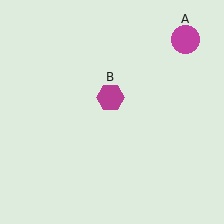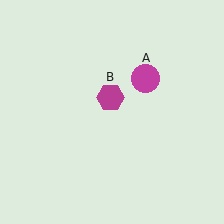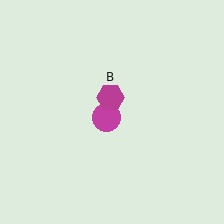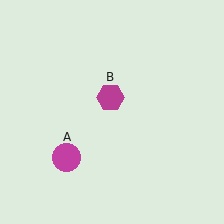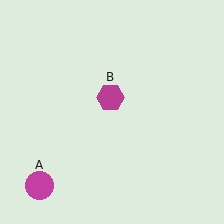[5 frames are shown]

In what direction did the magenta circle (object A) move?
The magenta circle (object A) moved down and to the left.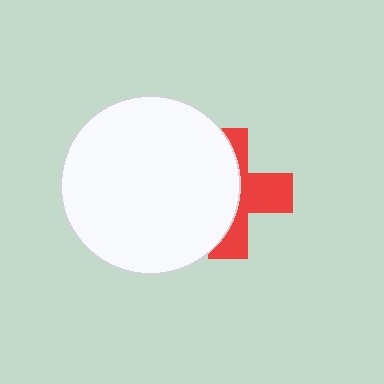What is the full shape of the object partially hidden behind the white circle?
The partially hidden object is a red cross.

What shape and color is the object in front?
The object in front is a white circle.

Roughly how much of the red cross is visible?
A small part of it is visible (roughly 44%).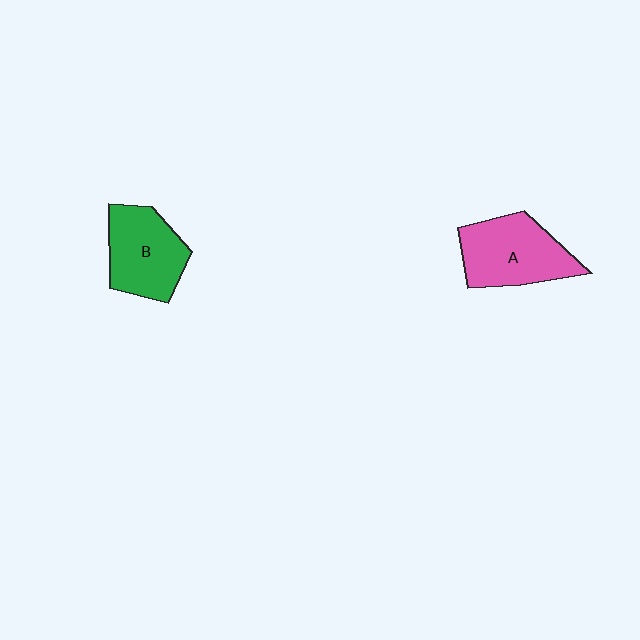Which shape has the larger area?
Shape A (pink).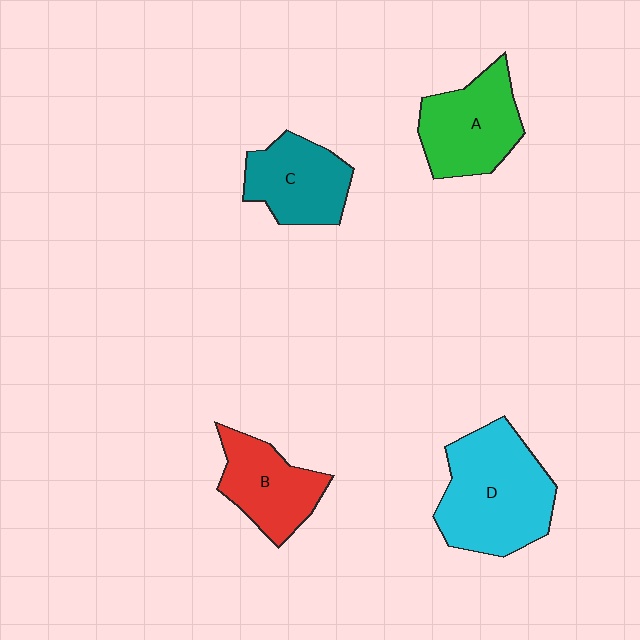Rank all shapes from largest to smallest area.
From largest to smallest: D (cyan), A (green), C (teal), B (red).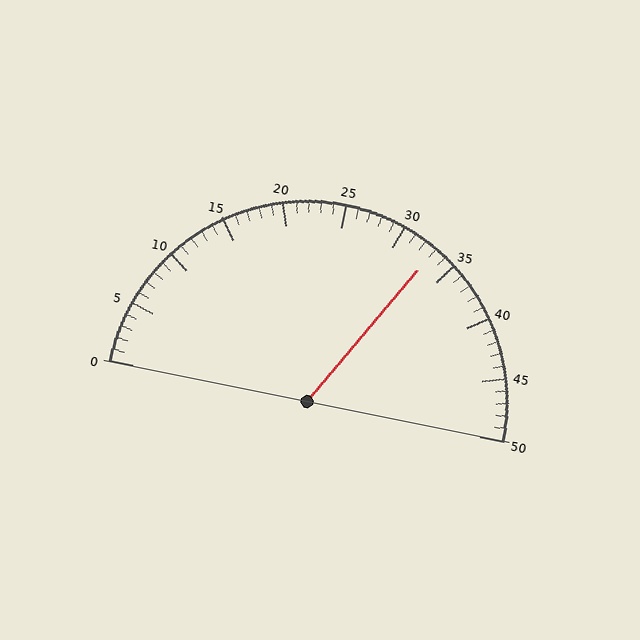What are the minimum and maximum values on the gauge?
The gauge ranges from 0 to 50.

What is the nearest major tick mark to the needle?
The nearest major tick mark is 35.